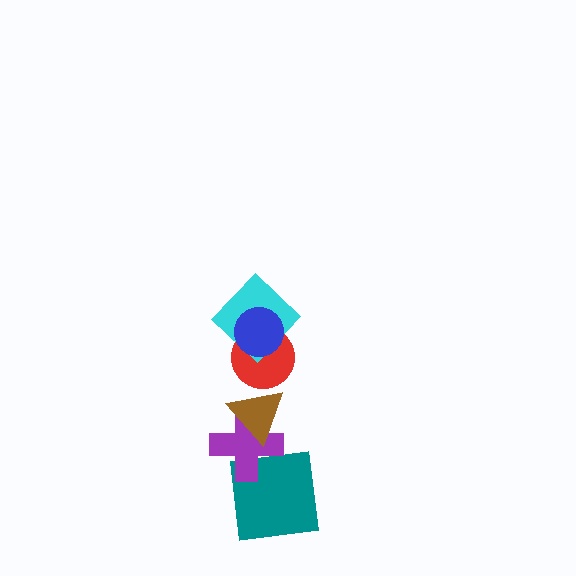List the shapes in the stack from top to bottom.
From top to bottom: the blue circle, the cyan diamond, the red circle, the brown triangle, the purple cross, the teal square.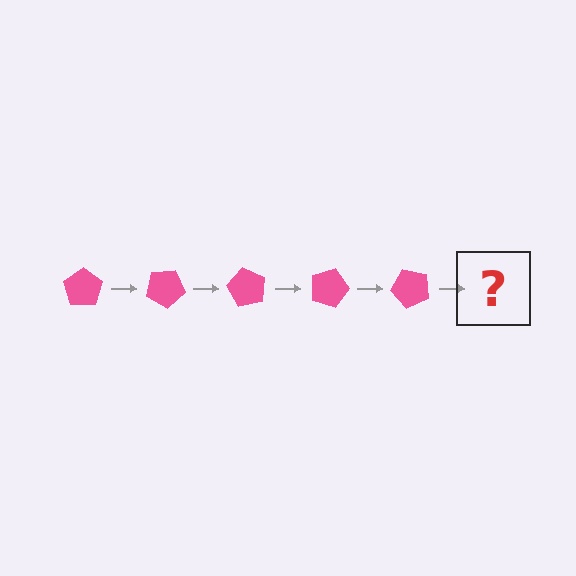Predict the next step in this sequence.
The next step is a pink pentagon rotated 150 degrees.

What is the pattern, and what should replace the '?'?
The pattern is that the pentagon rotates 30 degrees each step. The '?' should be a pink pentagon rotated 150 degrees.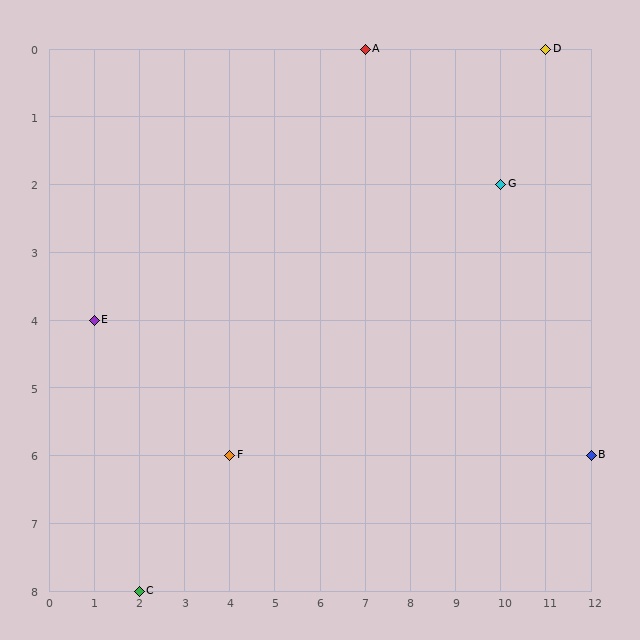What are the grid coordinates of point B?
Point B is at grid coordinates (12, 6).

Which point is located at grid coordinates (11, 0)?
Point D is at (11, 0).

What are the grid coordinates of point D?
Point D is at grid coordinates (11, 0).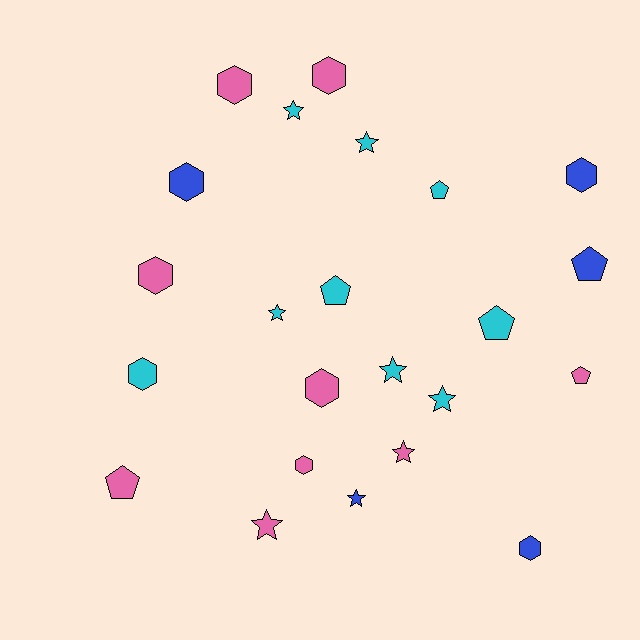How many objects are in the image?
There are 23 objects.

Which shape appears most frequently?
Hexagon, with 9 objects.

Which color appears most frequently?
Cyan, with 9 objects.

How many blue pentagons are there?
There is 1 blue pentagon.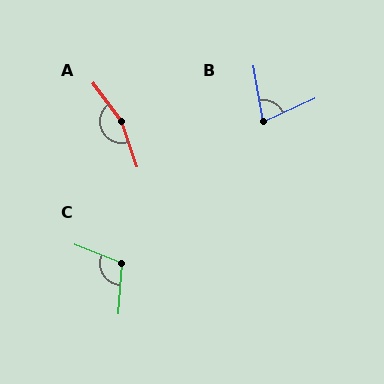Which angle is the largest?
A, at approximately 162 degrees.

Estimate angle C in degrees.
Approximately 108 degrees.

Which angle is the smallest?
B, at approximately 76 degrees.